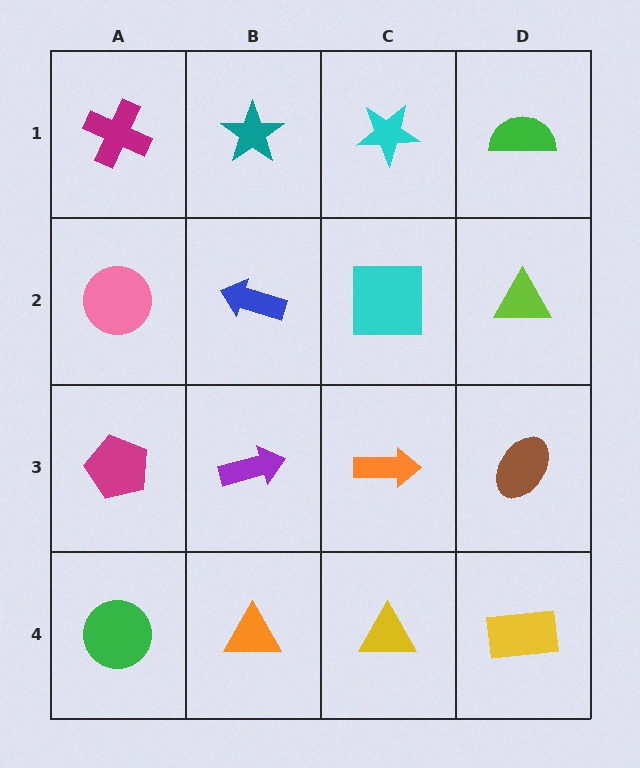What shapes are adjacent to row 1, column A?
A pink circle (row 2, column A), a teal star (row 1, column B).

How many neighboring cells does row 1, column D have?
2.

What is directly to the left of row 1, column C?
A teal star.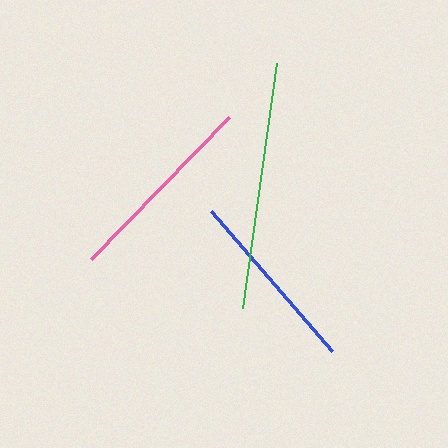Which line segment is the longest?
The green line is the longest at approximately 247 pixels.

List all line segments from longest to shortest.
From longest to shortest: green, pink, blue.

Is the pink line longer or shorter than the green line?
The green line is longer than the pink line.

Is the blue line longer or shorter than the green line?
The green line is longer than the blue line.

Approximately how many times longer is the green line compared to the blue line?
The green line is approximately 1.3 times the length of the blue line.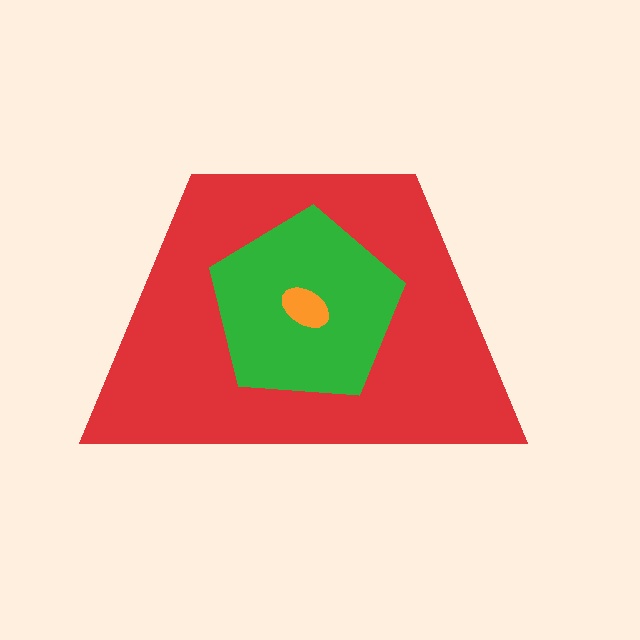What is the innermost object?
The orange ellipse.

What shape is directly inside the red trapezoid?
The green pentagon.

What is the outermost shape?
The red trapezoid.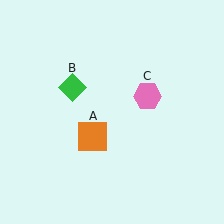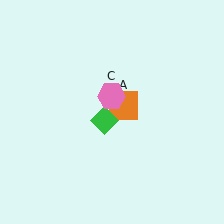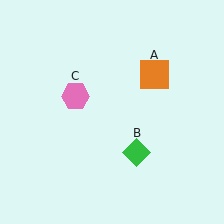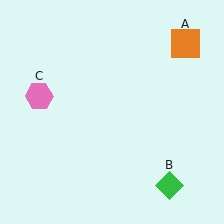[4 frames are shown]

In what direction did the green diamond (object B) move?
The green diamond (object B) moved down and to the right.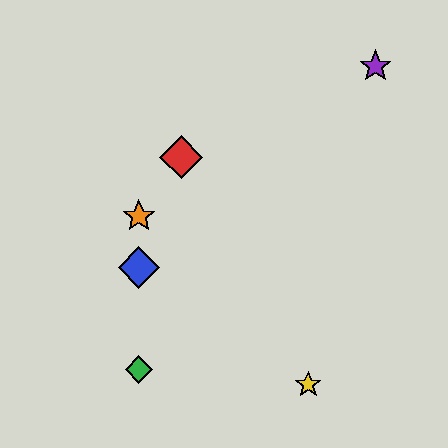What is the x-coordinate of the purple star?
The purple star is at x≈376.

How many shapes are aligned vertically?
3 shapes (the blue diamond, the green diamond, the orange star) are aligned vertically.